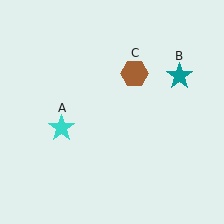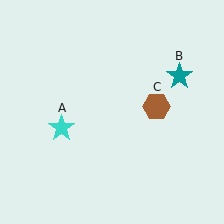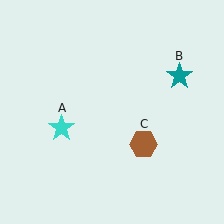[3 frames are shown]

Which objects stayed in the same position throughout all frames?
Cyan star (object A) and teal star (object B) remained stationary.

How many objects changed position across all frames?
1 object changed position: brown hexagon (object C).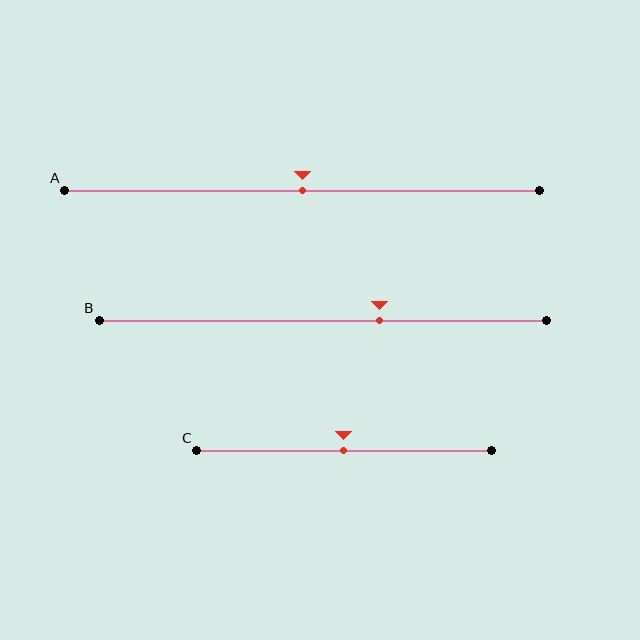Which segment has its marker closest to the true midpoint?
Segment A has its marker closest to the true midpoint.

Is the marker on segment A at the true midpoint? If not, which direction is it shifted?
Yes, the marker on segment A is at the true midpoint.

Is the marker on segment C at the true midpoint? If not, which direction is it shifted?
Yes, the marker on segment C is at the true midpoint.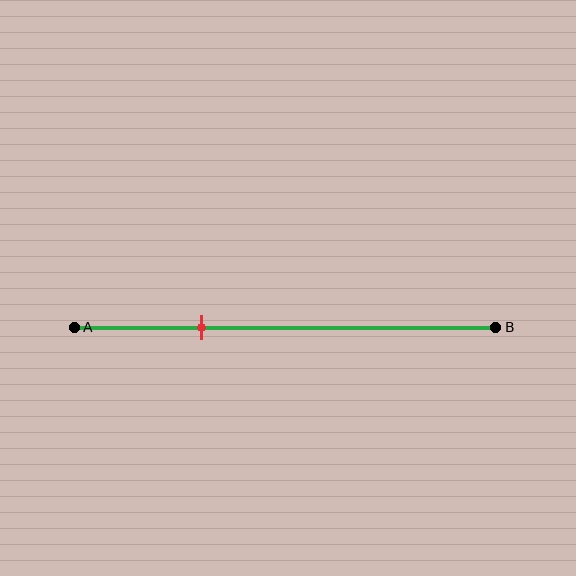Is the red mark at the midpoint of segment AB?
No, the mark is at about 30% from A, not at the 50% midpoint.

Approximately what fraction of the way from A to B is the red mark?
The red mark is approximately 30% of the way from A to B.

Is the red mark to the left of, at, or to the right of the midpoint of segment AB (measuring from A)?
The red mark is to the left of the midpoint of segment AB.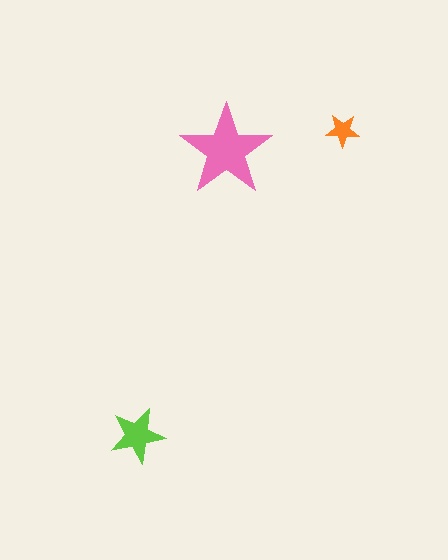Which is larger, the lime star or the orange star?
The lime one.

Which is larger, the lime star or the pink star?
The pink one.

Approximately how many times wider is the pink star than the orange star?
About 2.5 times wider.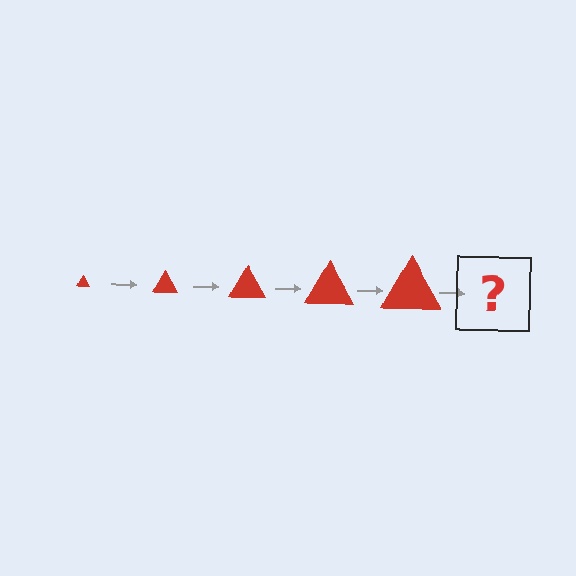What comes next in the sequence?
The next element should be a red triangle, larger than the previous one.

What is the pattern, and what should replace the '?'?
The pattern is that the triangle gets progressively larger each step. The '?' should be a red triangle, larger than the previous one.